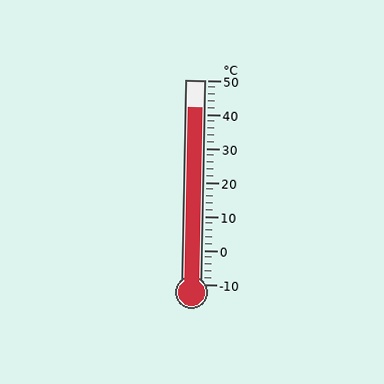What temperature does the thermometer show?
The thermometer shows approximately 42°C.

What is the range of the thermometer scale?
The thermometer scale ranges from -10°C to 50°C.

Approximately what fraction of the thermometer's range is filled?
The thermometer is filled to approximately 85% of its range.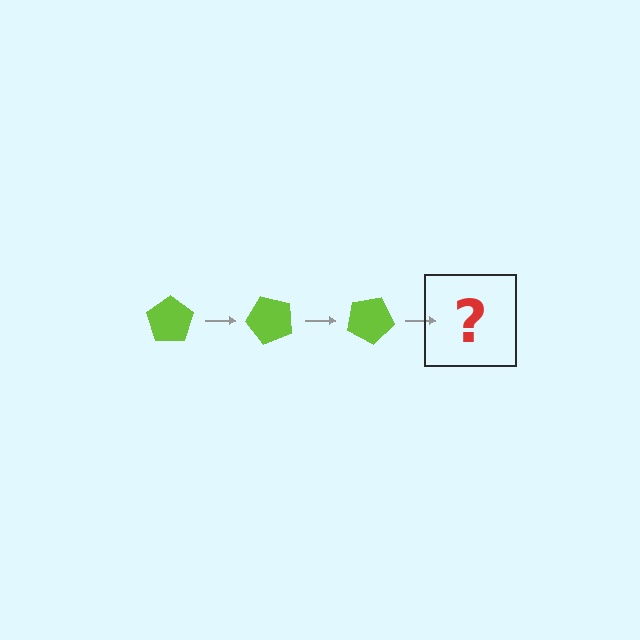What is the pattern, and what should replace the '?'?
The pattern is that the pentagon rotates 50 degrees each step. The '?' should be a lime pentagon rotated 150 degrees.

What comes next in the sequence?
The next element should be a lime pentagon rotated 150 degrees.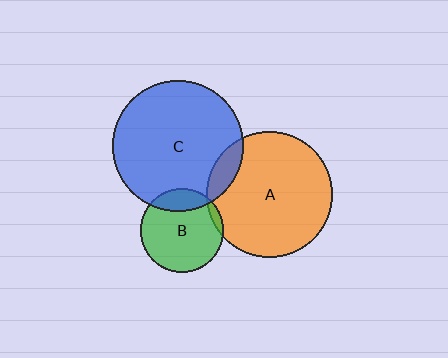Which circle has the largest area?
Circle C (blue).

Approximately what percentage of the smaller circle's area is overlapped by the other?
Approximately 10%.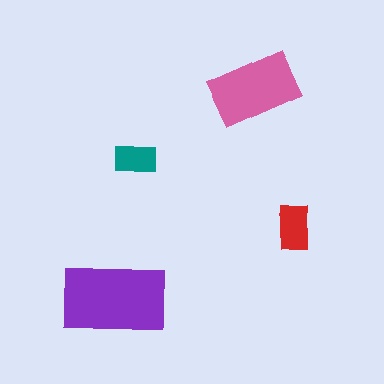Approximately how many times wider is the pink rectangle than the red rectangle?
About 2 times wider.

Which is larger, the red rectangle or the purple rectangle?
The purple one.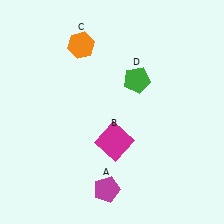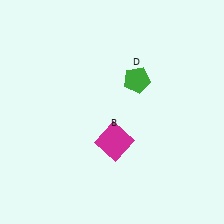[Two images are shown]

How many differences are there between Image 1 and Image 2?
There are 2 differences between the two images.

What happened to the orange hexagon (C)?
The orange hexagon (C) was removed in Image 2. It was in the top-left area of Image 1.